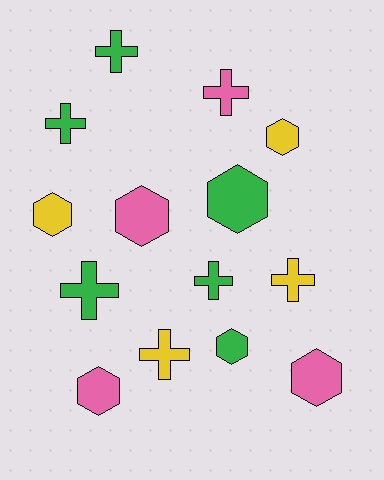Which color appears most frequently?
Green, with 6 objects.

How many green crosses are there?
There are 4 green crosses.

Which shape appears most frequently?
Hexagon, with 7 objects.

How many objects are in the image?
There are 14 objects.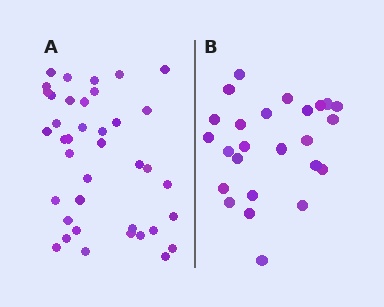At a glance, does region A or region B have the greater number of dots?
Region A (the left region) has more dots.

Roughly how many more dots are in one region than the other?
Region A has approximately 15 more dots than region B.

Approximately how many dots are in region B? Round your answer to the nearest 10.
About 20 dots. (The exact count is 25, which rounds to 20.)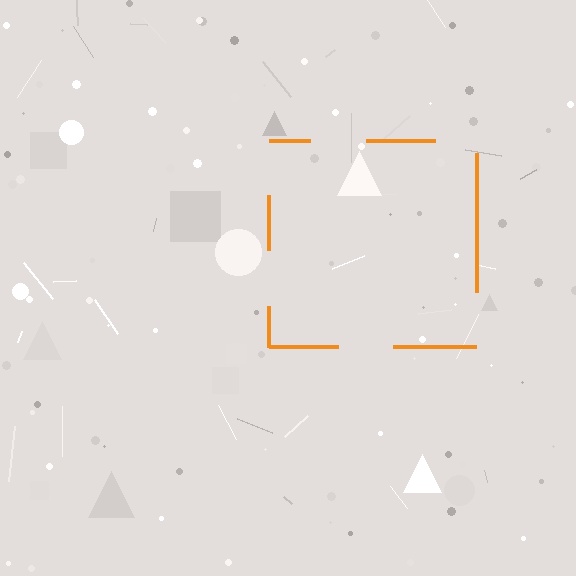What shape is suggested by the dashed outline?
The dashed outline suggests a square.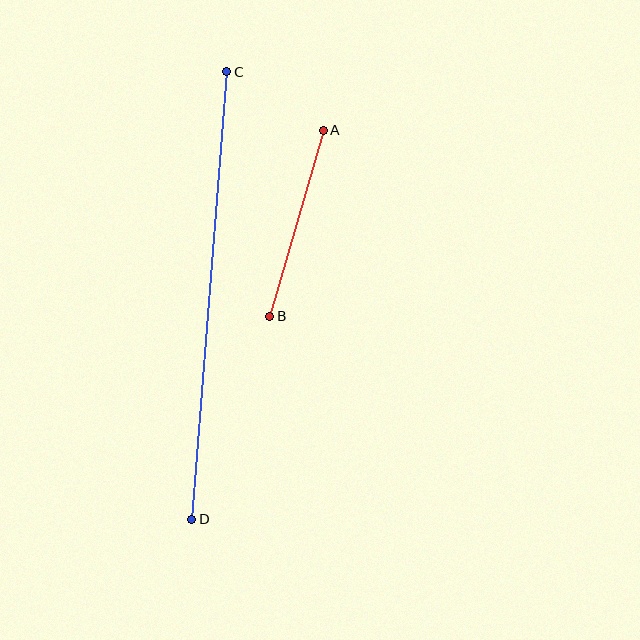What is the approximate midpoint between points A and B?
The midpoint is at approximately (296, 223) pixels.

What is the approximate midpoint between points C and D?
The midpoint is at approximately (209, 295) pixels.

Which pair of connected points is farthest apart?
Points C and D are farthest apart.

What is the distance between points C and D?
The distance is approximately 449 pixels.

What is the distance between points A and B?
The distance is approximately 193 pixels.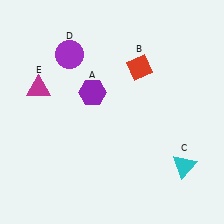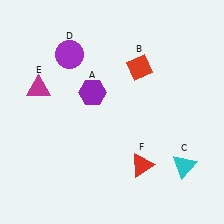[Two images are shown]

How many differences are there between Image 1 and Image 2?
There is 1 difference between the two images.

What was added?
A red triangle (F) was added in Image 2.